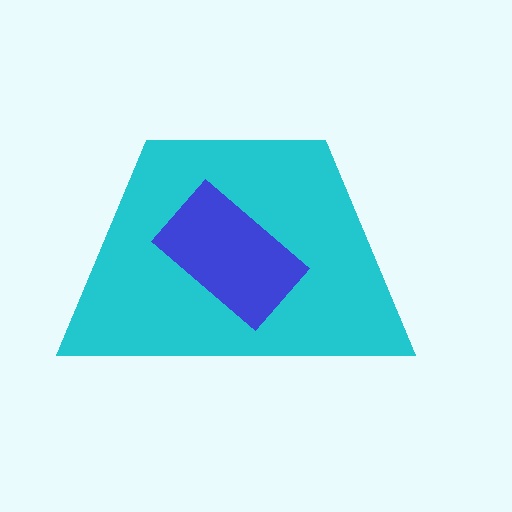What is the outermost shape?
The cyan trapezoid.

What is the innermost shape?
The blue rectangle.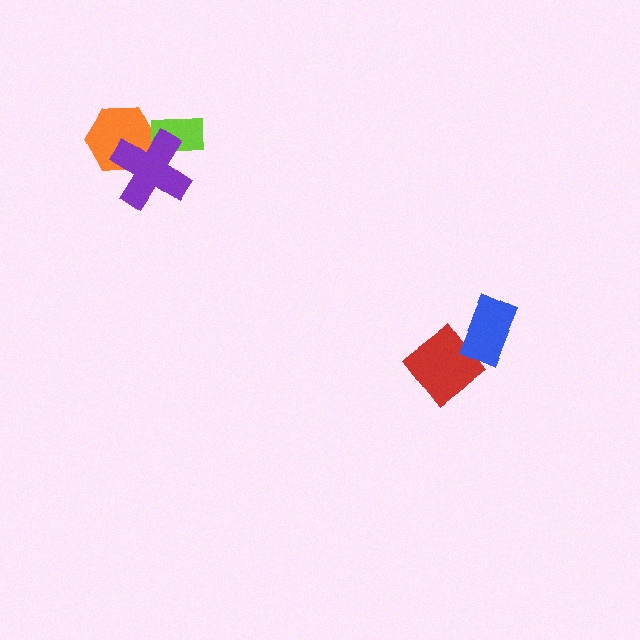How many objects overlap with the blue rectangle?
0 objects overlap with the blue rectangle.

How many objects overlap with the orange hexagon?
1 object overlaps with the orange hexagon.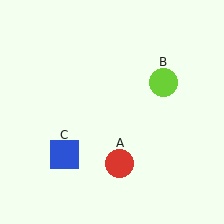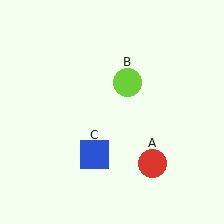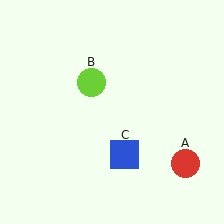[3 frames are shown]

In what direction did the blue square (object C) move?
The blue square (object C) moved right.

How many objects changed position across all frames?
3 objects changed position: red circle (object A), lime circle (object B), blue square (object C).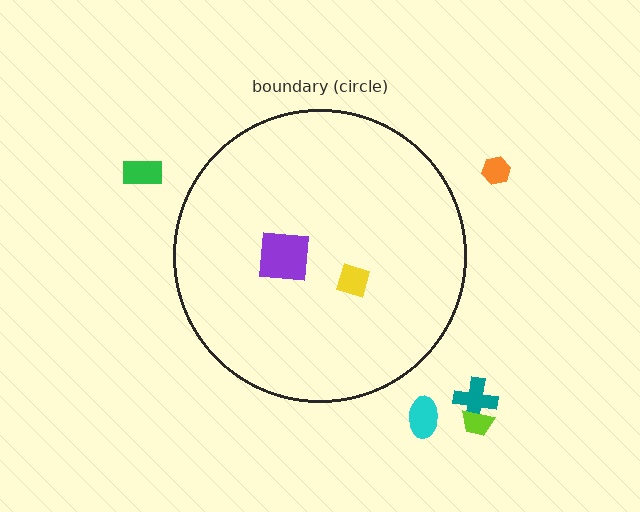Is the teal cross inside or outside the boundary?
Outside.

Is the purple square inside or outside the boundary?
Inside.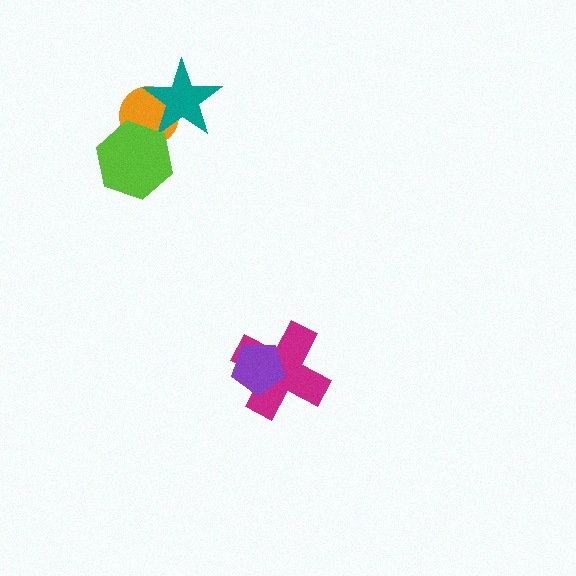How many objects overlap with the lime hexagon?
1 object overlaps with the lime hexagon.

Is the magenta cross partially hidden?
Yes, it is partially covered by another shape.